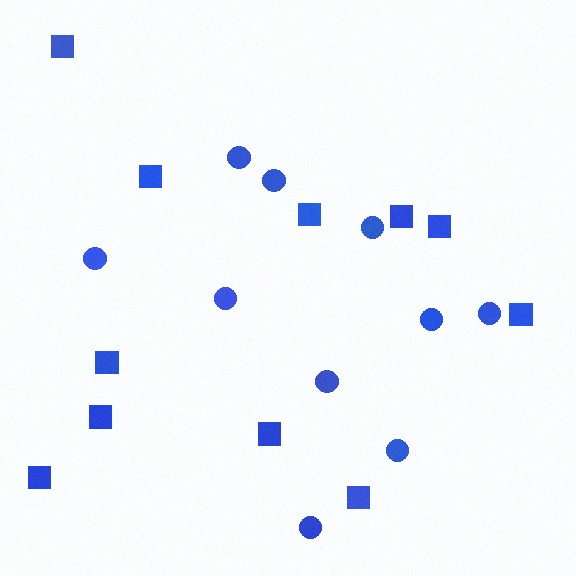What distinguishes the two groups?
There are 2 groups: one group of circles (10) and one group of squares (11).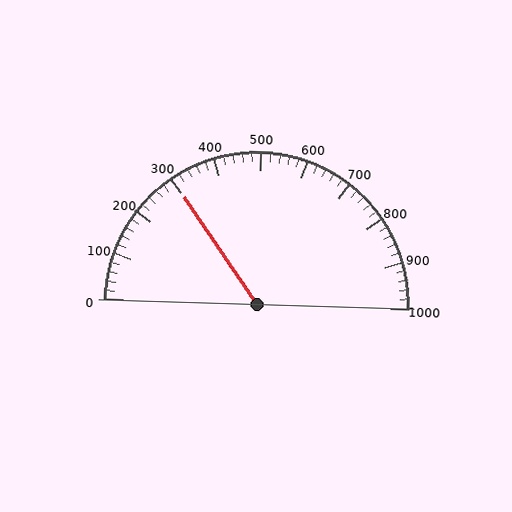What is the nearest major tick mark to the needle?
The nearest major tick mark is 300.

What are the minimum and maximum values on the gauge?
The gauge ranges from 0 to 1000.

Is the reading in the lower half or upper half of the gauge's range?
The reading is in the lower half of the range (0 to 1000).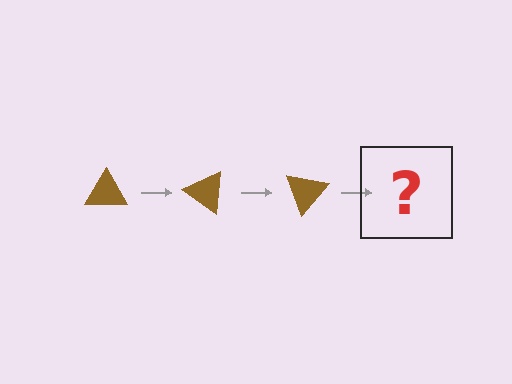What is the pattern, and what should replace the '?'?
The pattern is that the triangle rotates 35 degrees each step. The '?' should be a brown triangle rotated 105 degrees.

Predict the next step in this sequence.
The next step is a brown triangle rotated 105 degrees.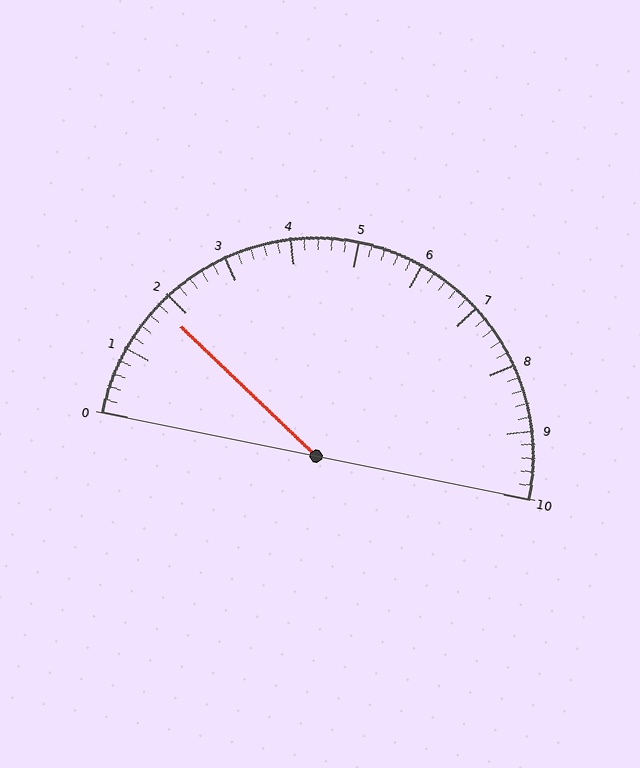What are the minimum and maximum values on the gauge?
The gauge ranges from 0 to 10.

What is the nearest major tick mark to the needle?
The nearest major tick mark is 2.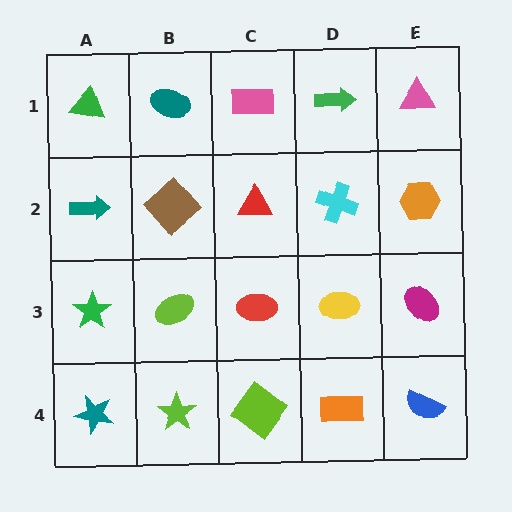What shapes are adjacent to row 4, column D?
A yellow ellipse (row 3, column D), a lime diamond (row 4, column C), a blue semicircle (row 4, column E).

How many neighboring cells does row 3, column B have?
4.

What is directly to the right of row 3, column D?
A magenta ellipse.